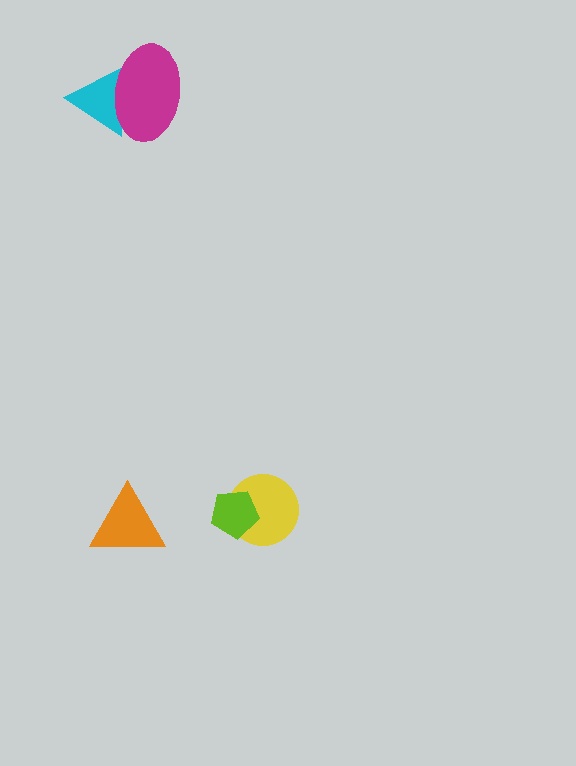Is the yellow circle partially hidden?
Yes, it is partially covered by another shape.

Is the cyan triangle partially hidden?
Yes, it is partially covered by another shape.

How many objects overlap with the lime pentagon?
1 object overlaps with the lime pentagon.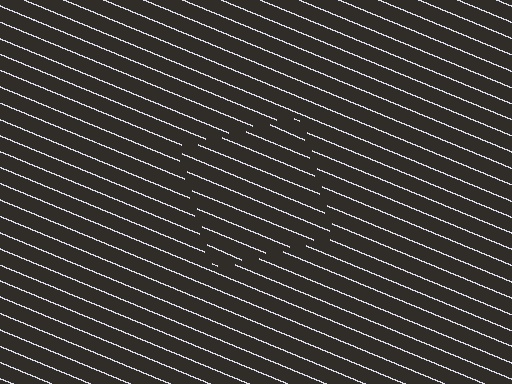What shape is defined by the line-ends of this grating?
An illusory square. The interior of the shape contains the same grating, shifted by half a period — the contour is defined by the phase discontinuity where line-ends from the inner and outer gratings abut.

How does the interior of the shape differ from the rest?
The interior of the shape contains the same grating, shifted by half a period — the contour is defined by the phase discontinuity where line-ends from the inner and outer gratings abut.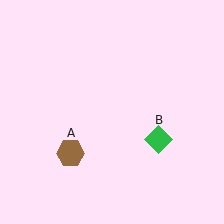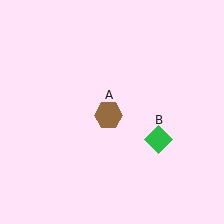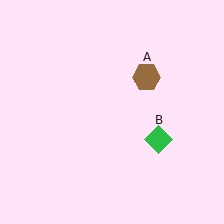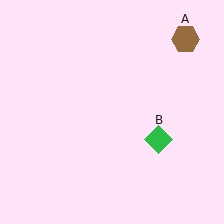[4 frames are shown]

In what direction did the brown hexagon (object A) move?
The brown hexagon (object A) moved up and to the right.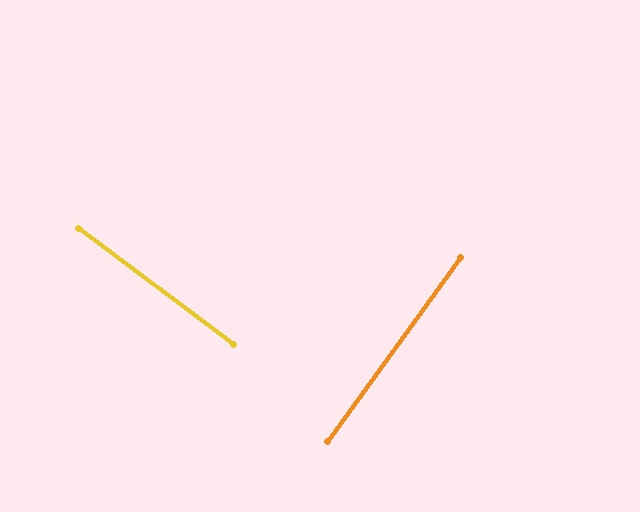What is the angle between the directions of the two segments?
Approximately 89 degrees.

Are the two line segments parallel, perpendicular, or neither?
Perpendicular — they meet at approximately 89°.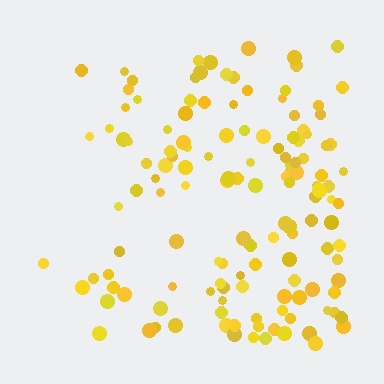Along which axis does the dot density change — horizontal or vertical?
Horizontal.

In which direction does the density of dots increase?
From left to right, with the right side densest.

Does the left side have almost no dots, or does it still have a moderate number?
Still a moderate number, just noticeably fewer than the right.